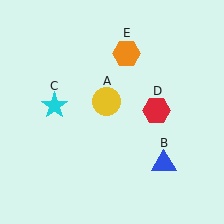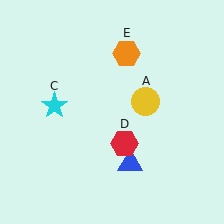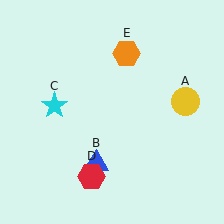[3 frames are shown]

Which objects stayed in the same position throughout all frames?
Cyan star (object C) and orange hexagon (object E) remained stationary.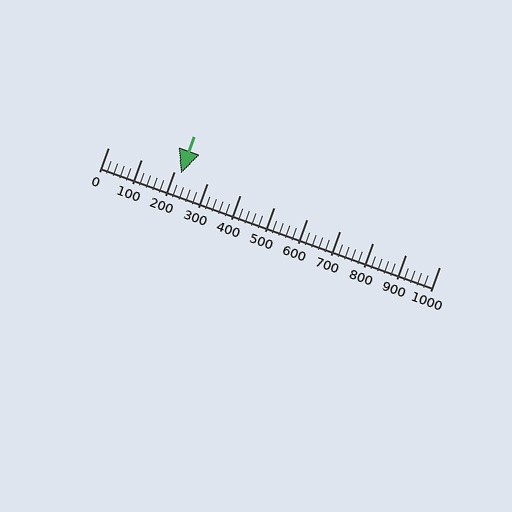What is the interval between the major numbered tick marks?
The major tick marks are spaced 100 units apart.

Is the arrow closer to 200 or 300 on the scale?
The arrow is closer to 200.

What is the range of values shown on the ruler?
The ruler shows values from 0 to 1000.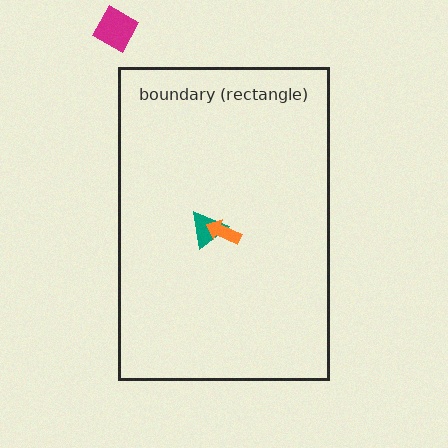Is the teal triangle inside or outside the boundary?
Inside.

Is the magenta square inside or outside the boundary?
Outside.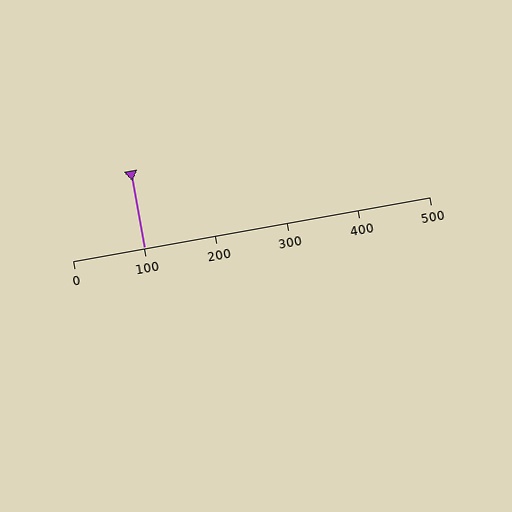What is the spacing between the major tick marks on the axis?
The major ticks are spaced 100 apart.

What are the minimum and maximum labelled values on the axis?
The axis runs from 0 to 500.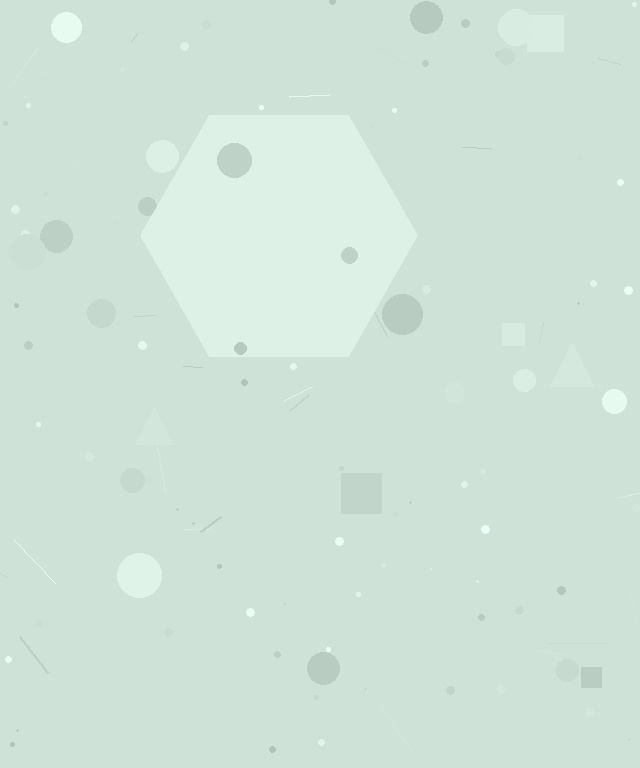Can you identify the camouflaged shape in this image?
The camouflaged shape is a hexagon.